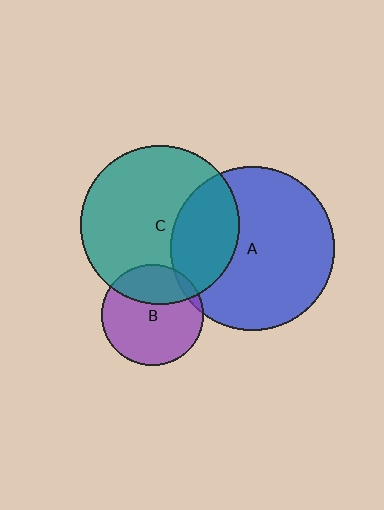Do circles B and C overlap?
Yes.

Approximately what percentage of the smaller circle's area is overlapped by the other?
Approximately 30%.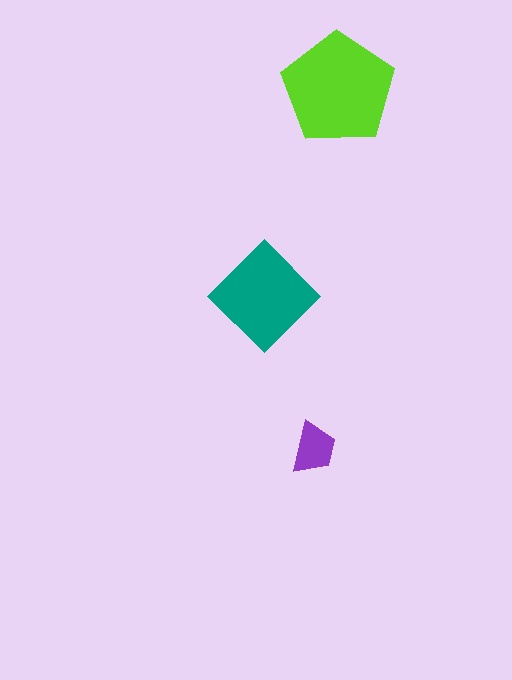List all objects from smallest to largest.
The purple trapezoid, the teal diamond, the lime pentagon.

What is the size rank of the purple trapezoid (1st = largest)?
3rd.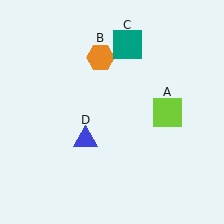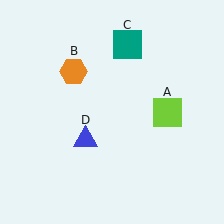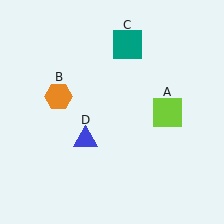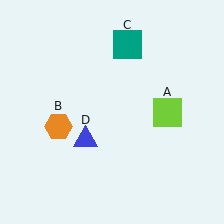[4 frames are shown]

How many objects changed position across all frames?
1 object changed position: orange hexagon (object B).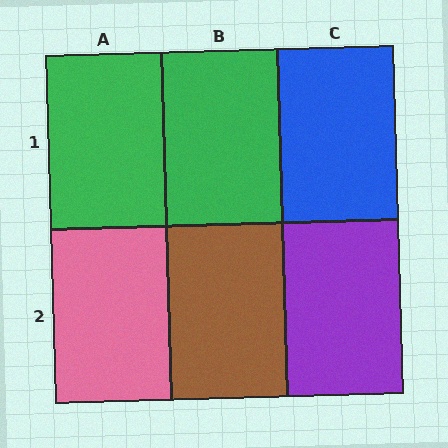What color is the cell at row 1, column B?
Green.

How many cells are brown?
1 cell is brown.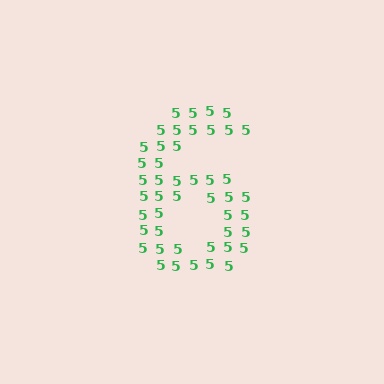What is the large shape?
The large shape is the digit 6.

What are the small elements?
The small elements are digit 5's.